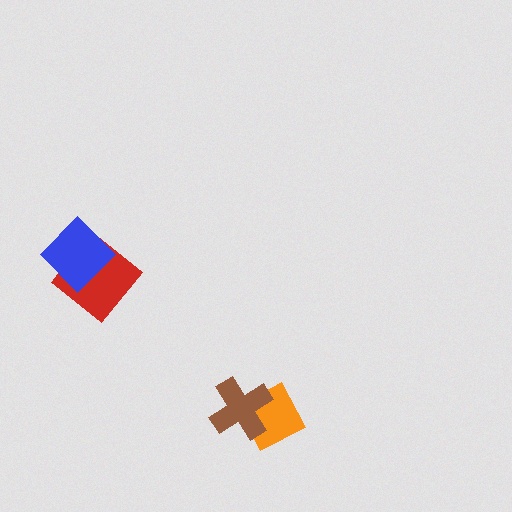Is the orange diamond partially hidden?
Yes, it is partially covered by another shape.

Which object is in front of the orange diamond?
The brown cross is in front of the orange diamond.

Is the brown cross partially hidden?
No, no other shape covers it.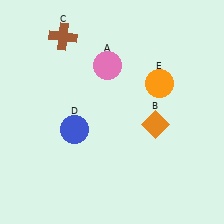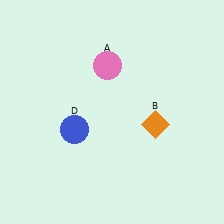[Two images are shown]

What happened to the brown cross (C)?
The brown cross (C) was removed in Image 2. It was in the top-left area of Image 1.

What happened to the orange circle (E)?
The orange circle (E) was removed in Image 2. It was in the top-right area of Image 1.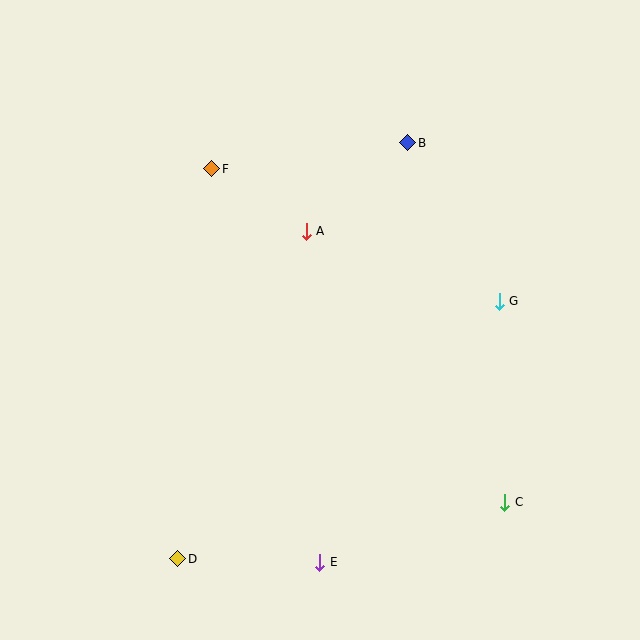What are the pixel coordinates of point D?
Point D is at (178, 559).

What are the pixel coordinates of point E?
Point E is at (320, 562).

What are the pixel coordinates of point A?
Point A is at (306, 231).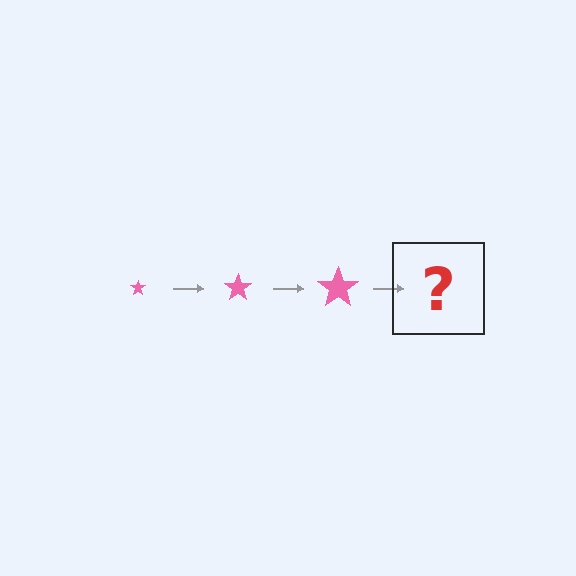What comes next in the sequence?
The next element should be a pink star, larger than the previous one.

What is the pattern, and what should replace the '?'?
The pattern is that the star gets progressively larger each step. The '?' should be a pink star, larger than the previous one.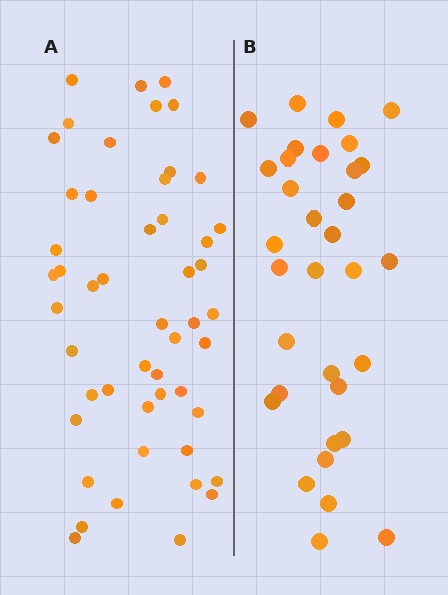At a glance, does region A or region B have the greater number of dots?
Region A (the left region) has more dots.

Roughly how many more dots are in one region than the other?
Region A has approximately 15 more dots than region B.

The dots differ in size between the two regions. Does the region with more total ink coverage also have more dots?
No. Region B has more total ink coverage because its dots are larger, but region A actually contains more individual dots. Total area can be misleading — the number of items is what matters here.